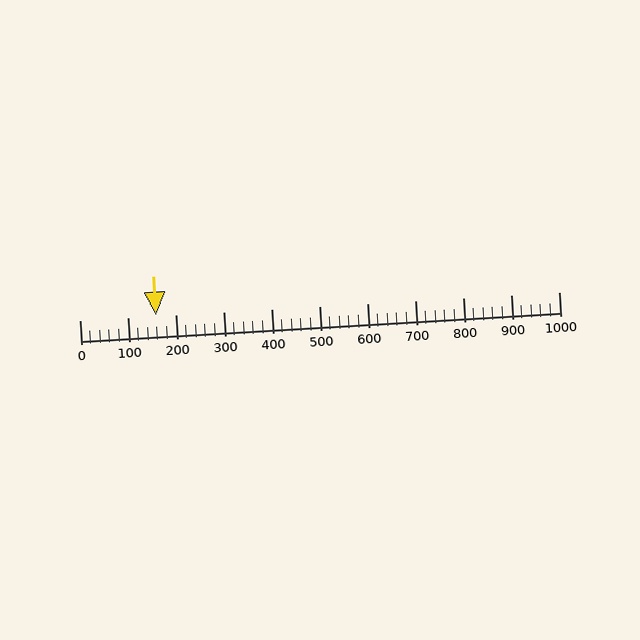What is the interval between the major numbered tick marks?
The major tick marks are spaced 100 units apart.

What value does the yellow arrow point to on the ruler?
The yellow arrow points to approximately 160.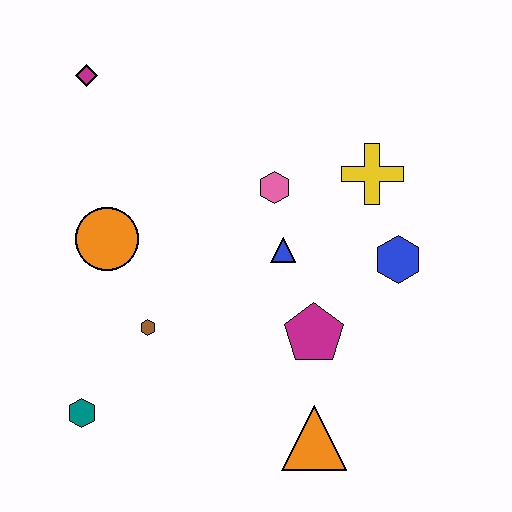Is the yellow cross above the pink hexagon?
Yes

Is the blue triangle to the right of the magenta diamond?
Yes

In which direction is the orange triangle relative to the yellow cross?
The orange triangle is below the yellow cross.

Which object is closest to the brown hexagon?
The orange circle is closest to the brown hexagon.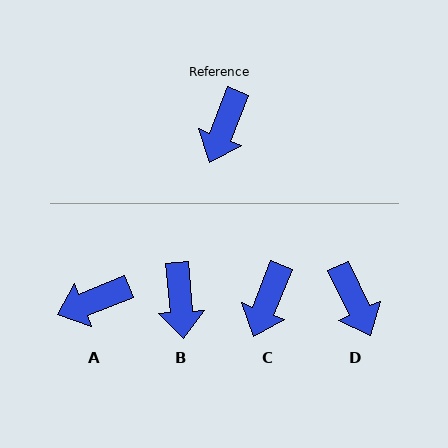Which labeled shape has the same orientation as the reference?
C.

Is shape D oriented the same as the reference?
No, it is off by about 47 degrees.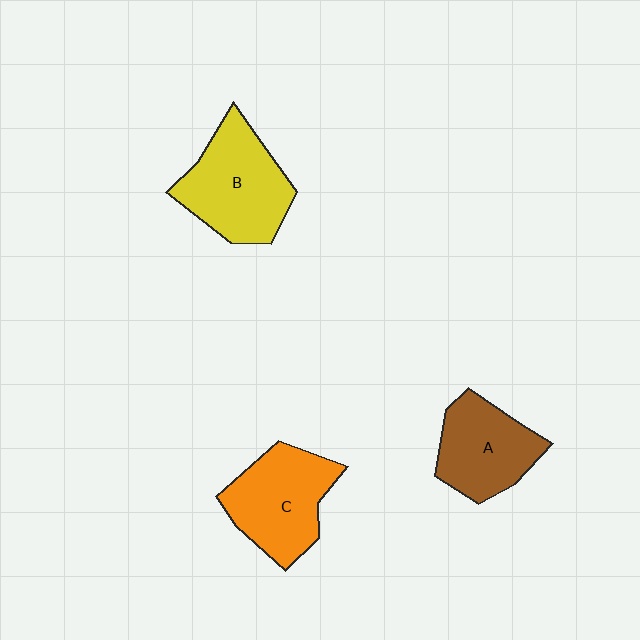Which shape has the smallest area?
Shape A (brown).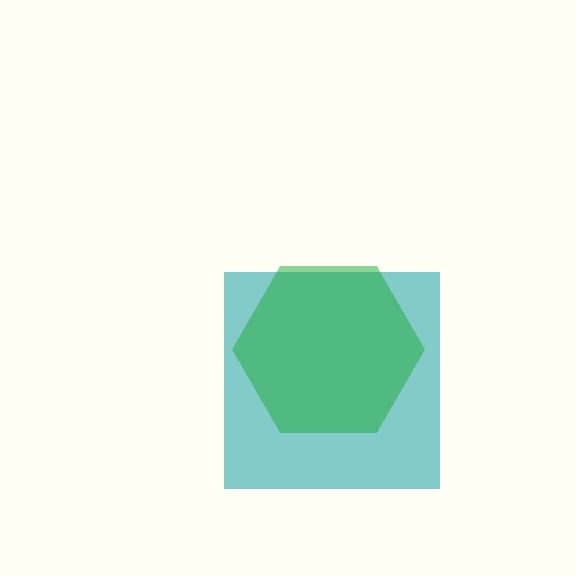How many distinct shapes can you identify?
There are 2 distinct shapes: a teal square, a green hexagon.